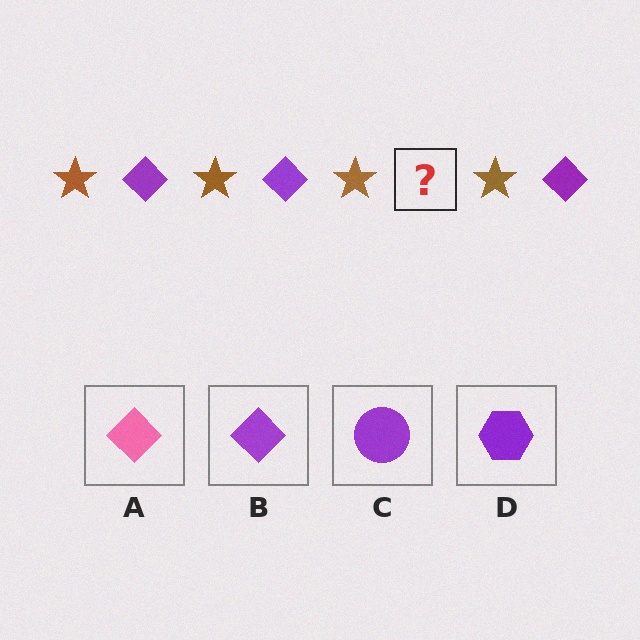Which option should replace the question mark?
Option B.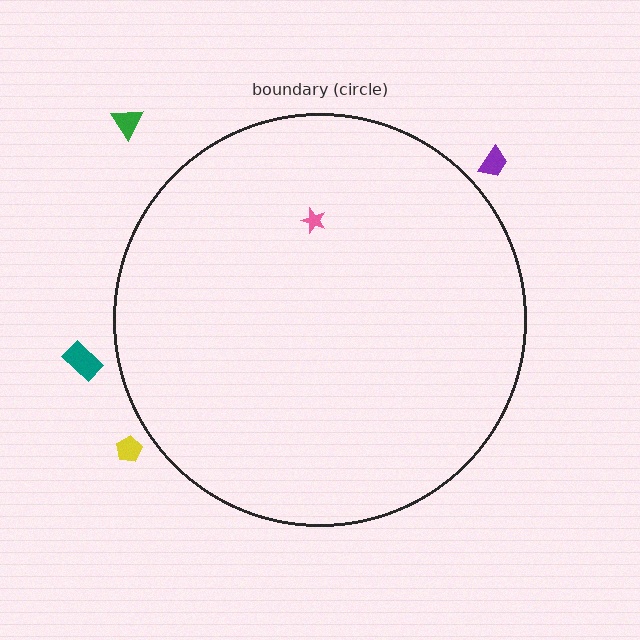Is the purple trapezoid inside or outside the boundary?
Outside.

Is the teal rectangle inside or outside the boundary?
Outside.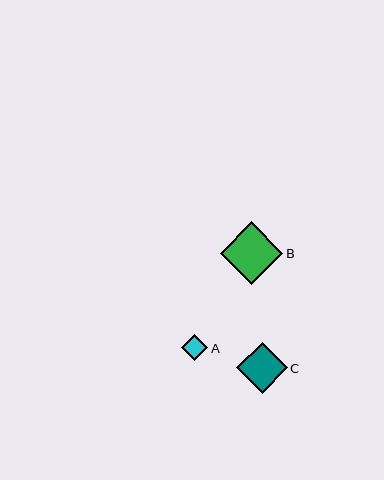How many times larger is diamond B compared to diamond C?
Diamond B is approximately 1.2 times the size of diamond C.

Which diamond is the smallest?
Diamond A is the smallest with a size of approximately 26 pixels.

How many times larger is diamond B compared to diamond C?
Diamond B is approximately 1.2 times the size of diamond C.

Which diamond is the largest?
Diamond B is the largest with a size of approximately 62 pixels.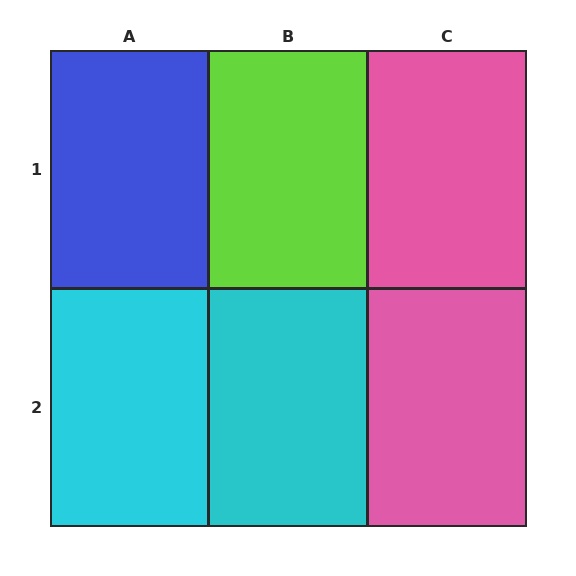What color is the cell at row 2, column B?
Cyan.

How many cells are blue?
1 cell is blue.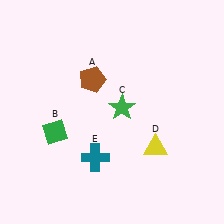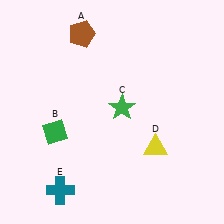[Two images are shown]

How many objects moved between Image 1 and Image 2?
2 objects moved between the two images.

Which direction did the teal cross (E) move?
The teal cross (E) moved left.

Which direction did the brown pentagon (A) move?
The brown pentagon (A) moved up.